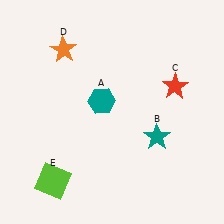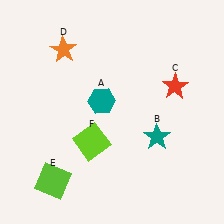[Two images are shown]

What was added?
A lime square (F) was added in Image 2.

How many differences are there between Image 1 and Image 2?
There is 1 difference between the two images.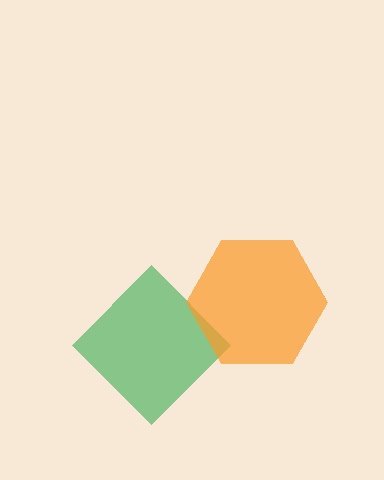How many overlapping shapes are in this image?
There are 2 overlapping shapes in the image.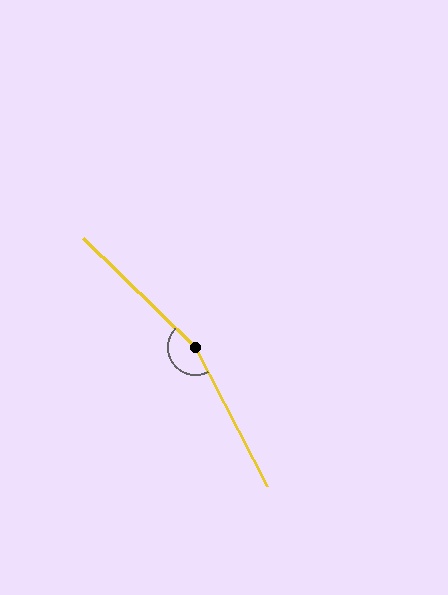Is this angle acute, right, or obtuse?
It is obtuse.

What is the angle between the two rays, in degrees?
Approximately 162 degrees.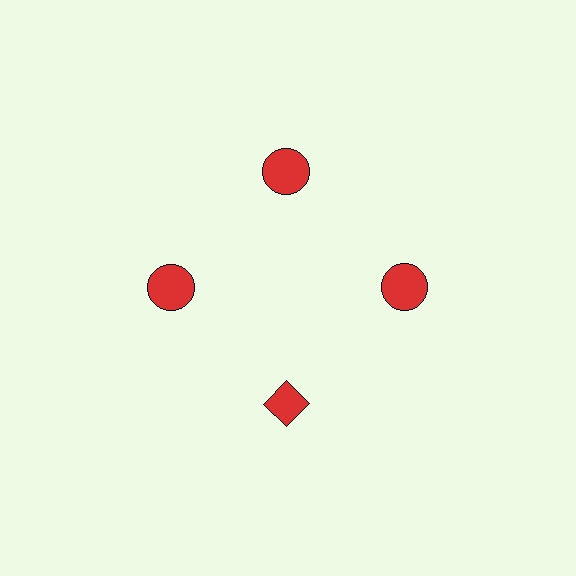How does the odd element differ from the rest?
It has a different shape: diamond instead of circle.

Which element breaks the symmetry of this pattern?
The red diamond at roughly the 6 o'clock position breaks the symmetry. All other shapes are red circles.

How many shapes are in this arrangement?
There are 4 shapes arranged in a ring pattern.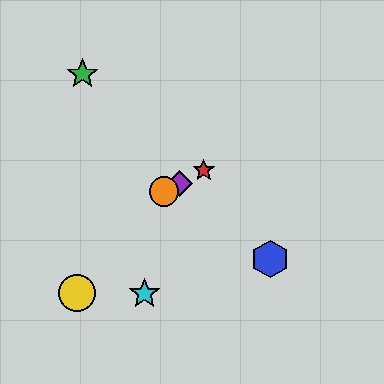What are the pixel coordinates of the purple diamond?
The purple diamond is at (180, 183).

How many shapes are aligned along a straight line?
3 shapes (the red star, the purple diamond, the orange circle) are aligned along a straight line.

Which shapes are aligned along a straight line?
The red star, the purple diamond, the orange circle are aligned along a straight line.